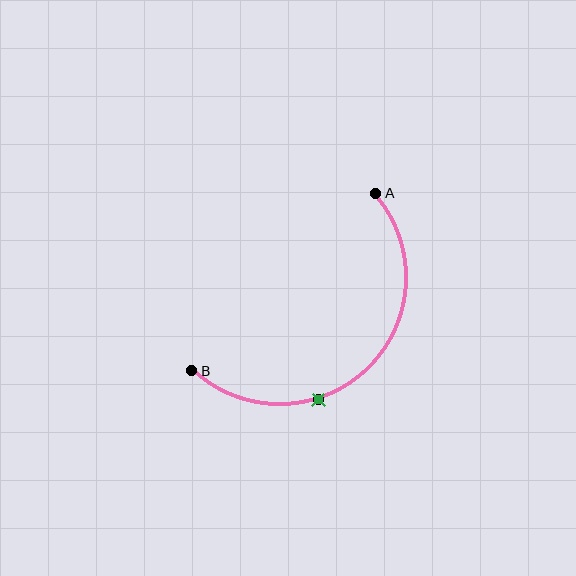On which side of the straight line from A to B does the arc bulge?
The arc bulges below and to the right of the straight line connecting A and B.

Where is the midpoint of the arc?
The arc midpoint is the point on the curve farthest from the straight line joining A and B. It sits below and to the right of that line.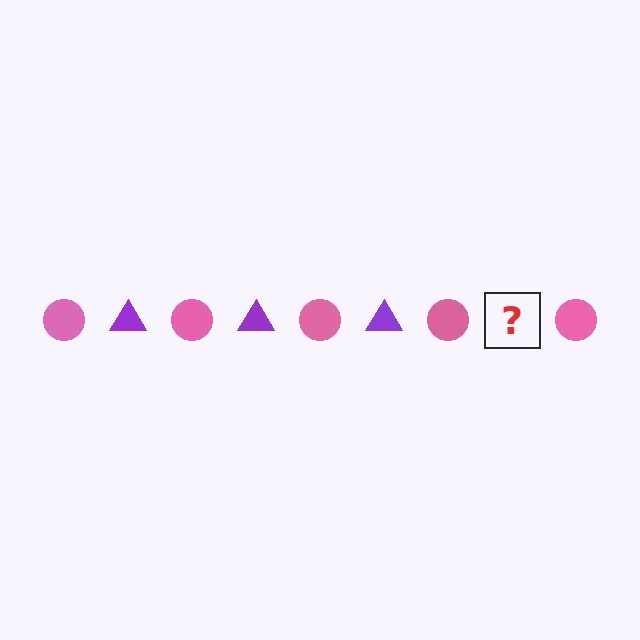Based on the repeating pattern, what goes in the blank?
The blank should be a purple triangle.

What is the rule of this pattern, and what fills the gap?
The rule is that the pattern alternates between pink circle and purple triangle. The gap should be filled with a purple triangle.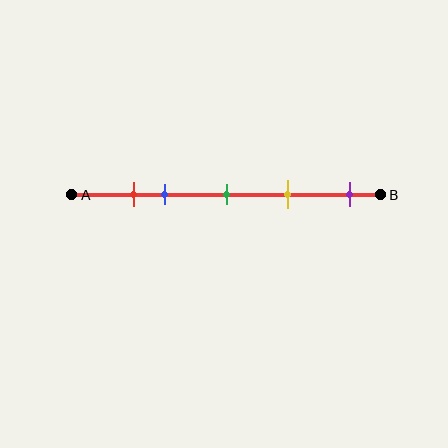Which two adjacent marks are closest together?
The red and blue marks are the closest adjacent pair.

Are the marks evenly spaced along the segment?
No, the marks are not evenly spaced.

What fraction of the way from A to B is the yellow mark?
The yellow mark is approximately 70% (0.7) of the way from A to B.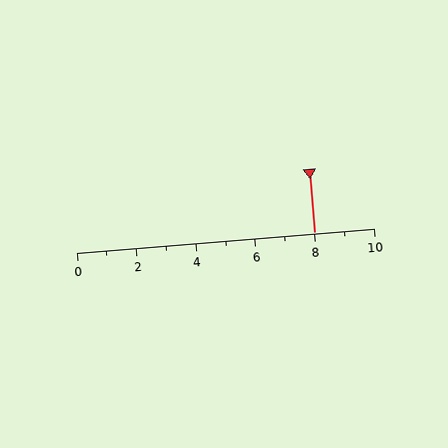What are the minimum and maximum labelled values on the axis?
The axis runs from 0 to 10.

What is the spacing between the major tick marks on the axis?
The major ticks are spaced 2 apart.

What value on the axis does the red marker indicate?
The marker indicates approximately 8.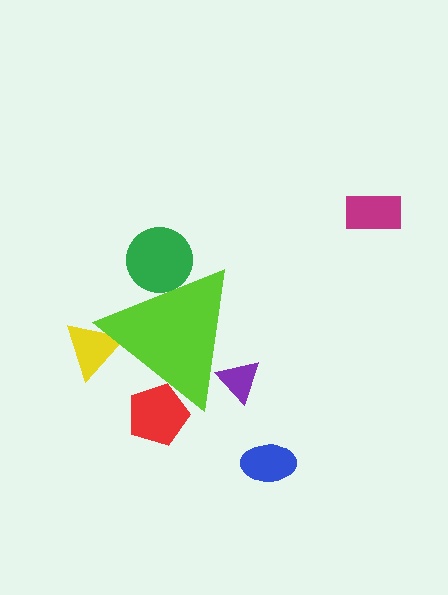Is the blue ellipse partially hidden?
No, the blue ellipse is fully visible.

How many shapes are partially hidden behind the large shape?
4 shapes are partially hidden.